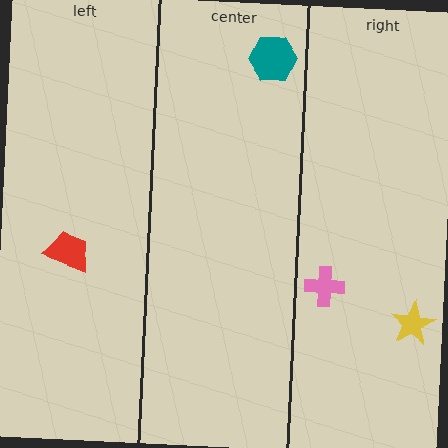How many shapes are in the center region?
1.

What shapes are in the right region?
The yellow star, the pink cross.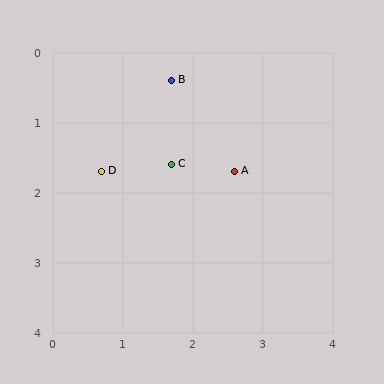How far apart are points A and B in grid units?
Points A and B are about 1.6 grid units apart.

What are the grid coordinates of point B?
Point B is at approximately (1.7, 0.4).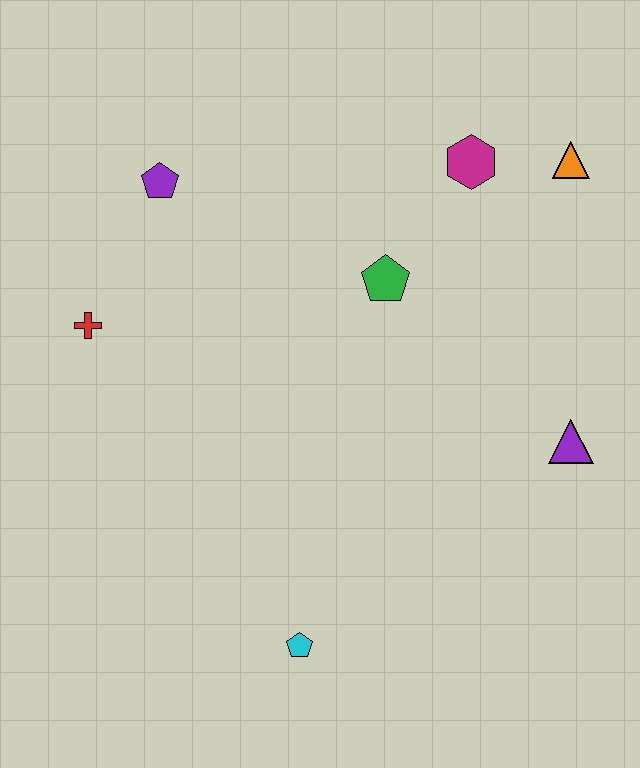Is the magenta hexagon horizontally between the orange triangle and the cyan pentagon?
Yes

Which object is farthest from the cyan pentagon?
The orange triangle is farthest from the cyan pentagon.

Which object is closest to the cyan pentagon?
The purple triangle is closest to the cyan pentagon.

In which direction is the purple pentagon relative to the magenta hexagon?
The purple pentagon is to the left of the magenta hexagon.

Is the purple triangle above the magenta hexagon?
No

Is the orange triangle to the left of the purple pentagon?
No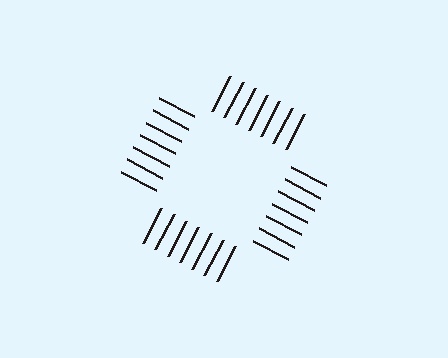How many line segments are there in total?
28 — 7 along each of the 4 edges.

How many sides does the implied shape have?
4 sides — the line-ends trace a square.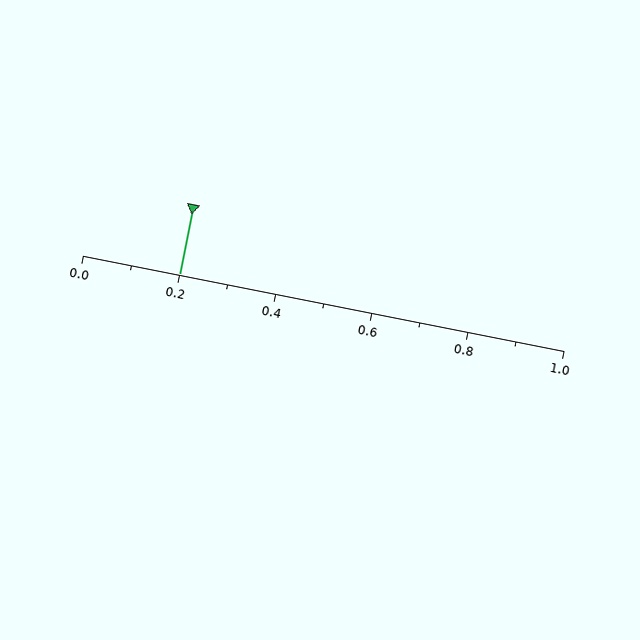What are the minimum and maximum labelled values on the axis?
The axis runs from 0.0 to 1.0.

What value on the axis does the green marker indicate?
The marker indicates approximately 0.2.